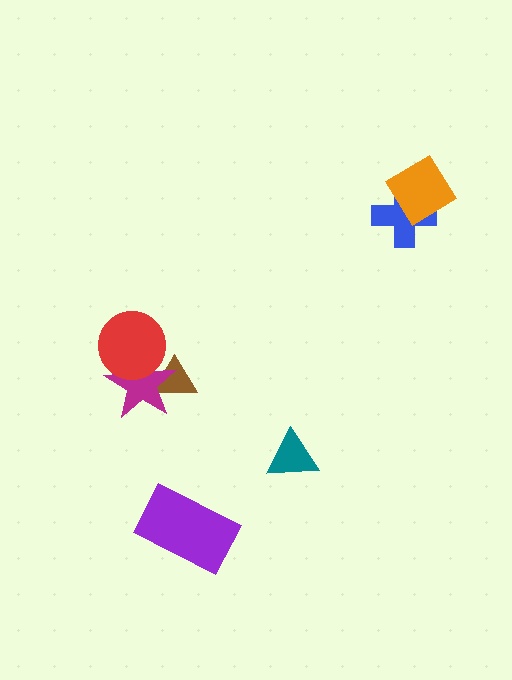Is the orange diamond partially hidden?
No, no other shape covers it.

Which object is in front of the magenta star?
The red circle is in front of the magenta star.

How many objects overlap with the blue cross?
1 object overlaps with the blue cross.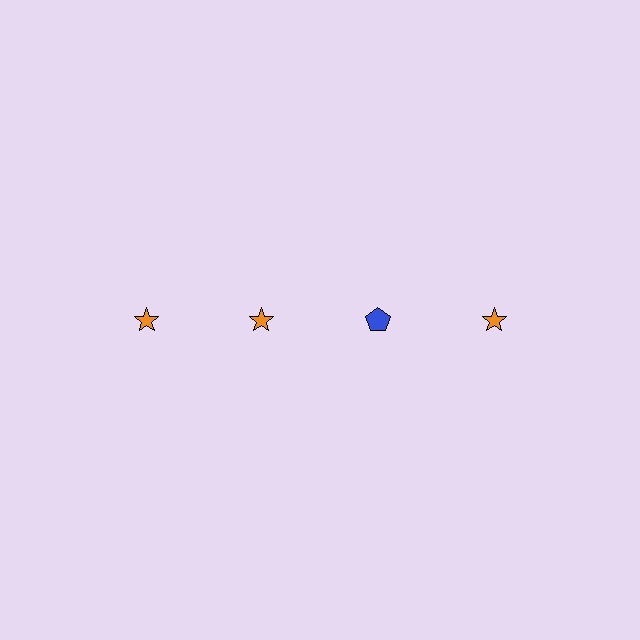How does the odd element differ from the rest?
It differs in both color (blue instead of orange) and shape (pentagon instead of star).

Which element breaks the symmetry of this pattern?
The blue pentagon in the top row, center column breaks the symmetry. All other shapes are orange stars.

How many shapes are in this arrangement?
There are 4 shapes arranged in a grid pattern.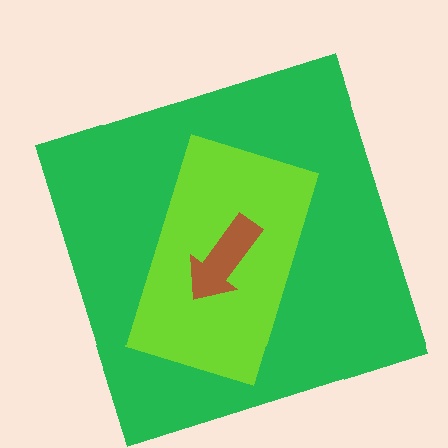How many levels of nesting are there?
3.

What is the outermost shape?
The green square.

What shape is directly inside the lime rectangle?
The brown arrow.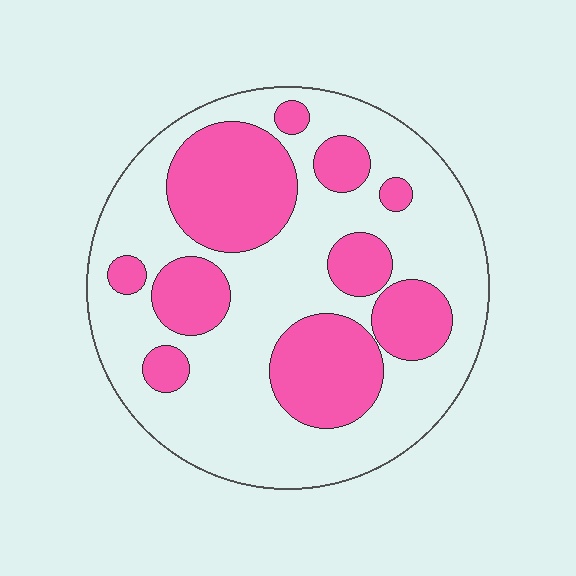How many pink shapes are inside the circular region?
10.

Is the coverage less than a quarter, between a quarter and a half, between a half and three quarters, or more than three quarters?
Between a quarter and a half.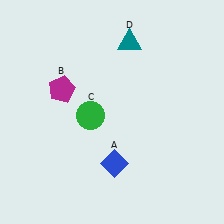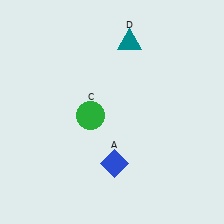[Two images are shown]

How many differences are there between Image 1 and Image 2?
There is 1 difference between the two images.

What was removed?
The magenta pentagon (B) was removed in Image 2.